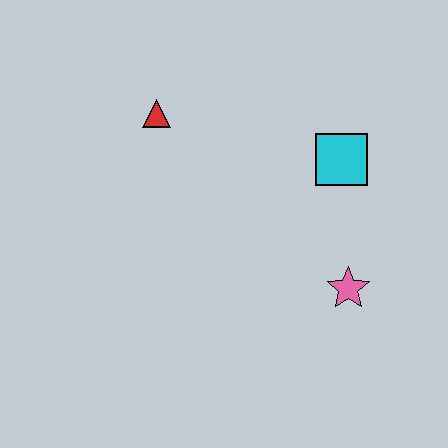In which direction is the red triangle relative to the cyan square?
The red triangle is to the left of the cyan square.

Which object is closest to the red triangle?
The cyan square is closest to the red triangle.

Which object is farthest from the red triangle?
The pink star is farthest from the red triangle.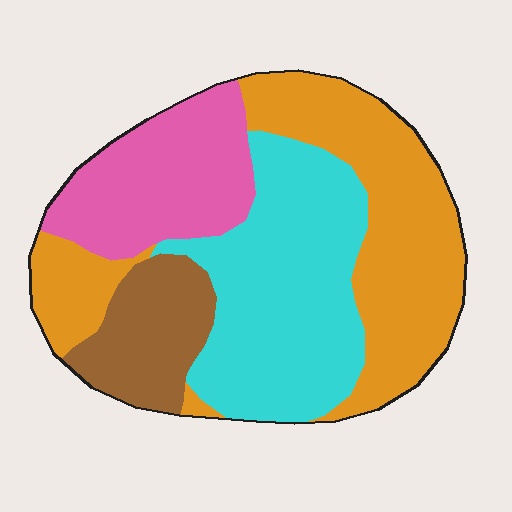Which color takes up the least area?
Brown, at roughly 15%.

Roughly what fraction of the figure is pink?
Pink covers around 20% of the figure.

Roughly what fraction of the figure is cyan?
Cyan takes up about one third (1/3) of the figure.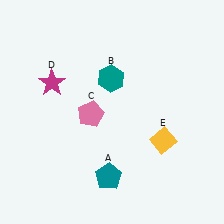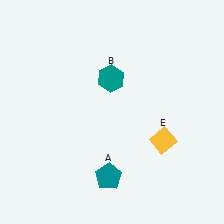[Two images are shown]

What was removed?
The pink pentagon (C), the magenta star (D) were removed in Image 2.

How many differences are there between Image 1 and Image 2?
There are 2 differences between the two images.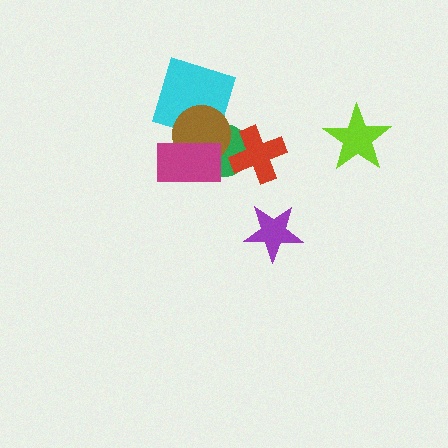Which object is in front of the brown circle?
The magenta rectangle is in front of the brown circle.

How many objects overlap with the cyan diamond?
3 objects overlap with the cyan diamond.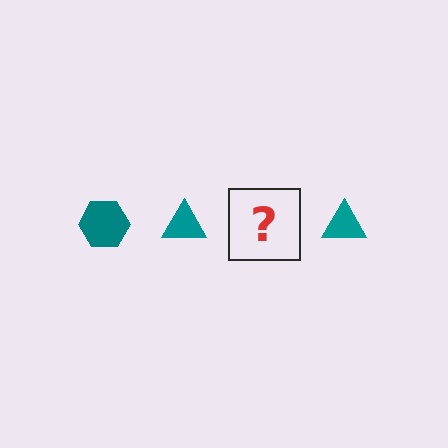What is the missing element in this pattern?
The missing element is a teal hexagon.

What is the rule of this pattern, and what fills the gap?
The rule is that the pattern cycles through hexagon, triangle shapes in teal. The gap should be filled with a teal hexagon.